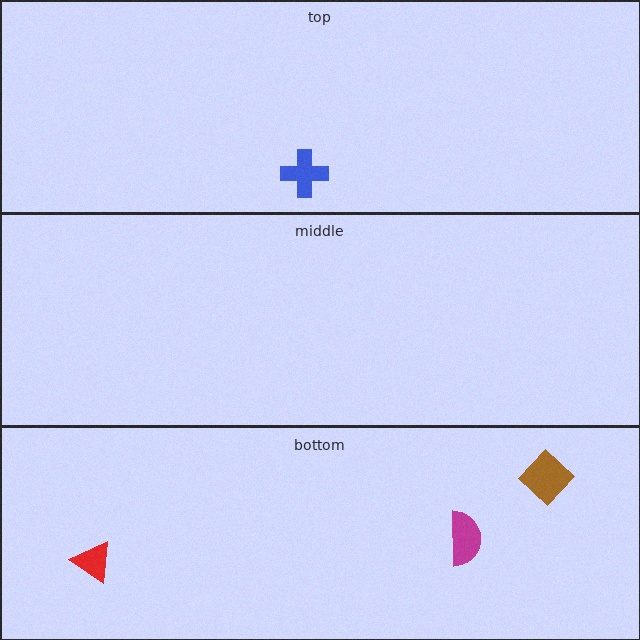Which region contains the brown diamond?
The bottom region.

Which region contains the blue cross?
The top region.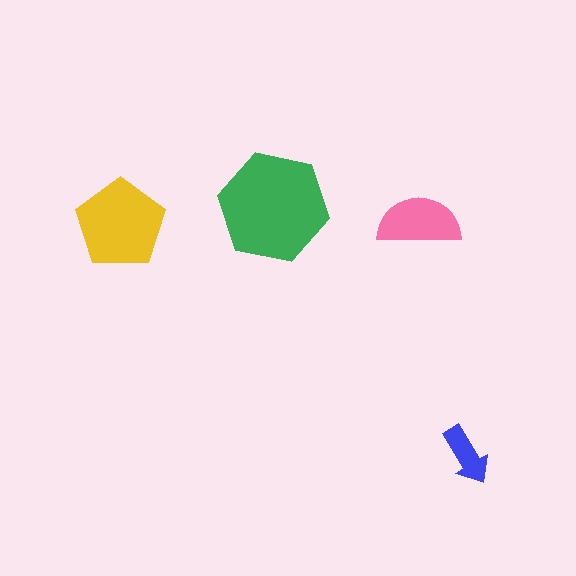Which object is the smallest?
The blue arrow.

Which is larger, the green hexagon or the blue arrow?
The green hexagon.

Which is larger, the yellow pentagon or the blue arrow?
The yellow pentagon.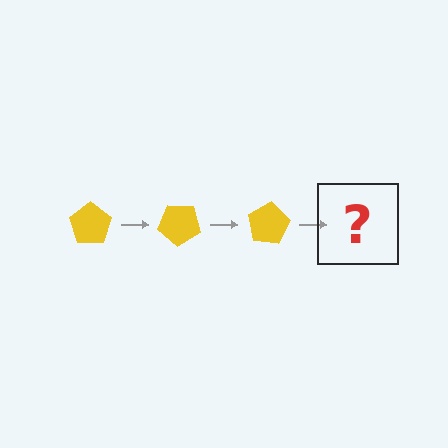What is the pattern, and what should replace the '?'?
The pattern is that the pentagon rotates 40 degrees each step. The '?' should be a yellow pentagon rotated 120 degrees.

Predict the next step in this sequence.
The next step is a yellow pentagon rotated 120 degrees.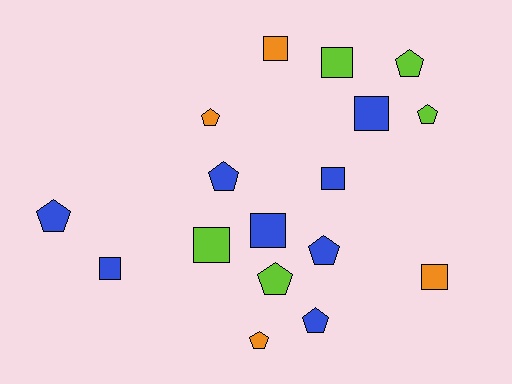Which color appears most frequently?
Blue, with 8 objects.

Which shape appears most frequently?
Pentagon, with 9 objects.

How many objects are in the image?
There are 17 objects.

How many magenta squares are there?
There are no magenta squares.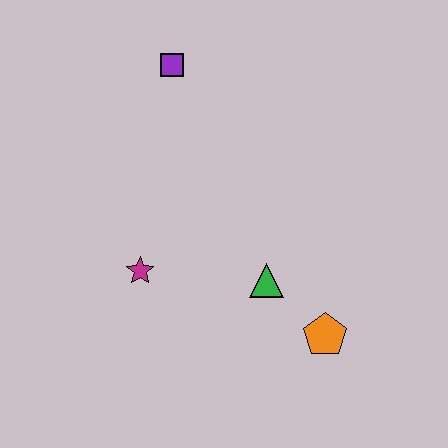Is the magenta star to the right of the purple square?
No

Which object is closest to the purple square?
The magenta star is closest to the purple square.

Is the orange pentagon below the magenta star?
Yes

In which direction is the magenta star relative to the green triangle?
The magenta star is to the left of the green triangle.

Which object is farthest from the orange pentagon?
The purple square is farthest from the orange pentagon.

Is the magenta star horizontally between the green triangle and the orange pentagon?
No